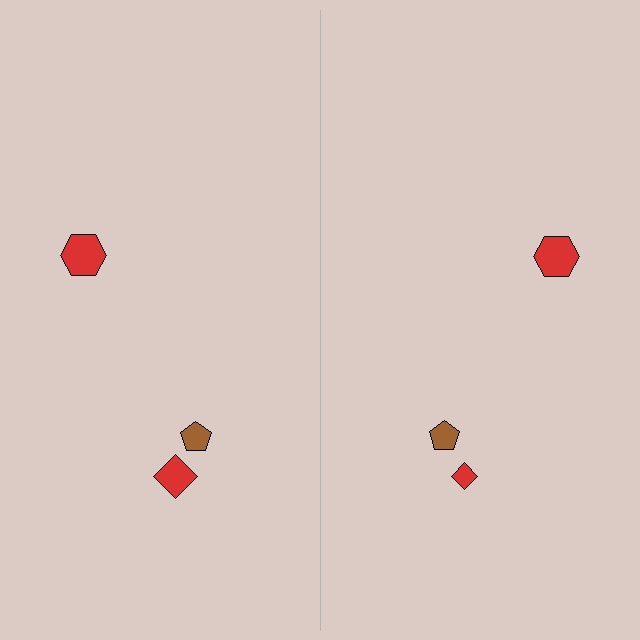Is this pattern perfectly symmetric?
No, the pattern is not perfectly symmetric. The red diamond on the right side has a different size than its mirror counterpart.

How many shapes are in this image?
There are 6 shapes in this image.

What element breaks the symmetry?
The red diamond on the right side has a different size than its mirror counterpart.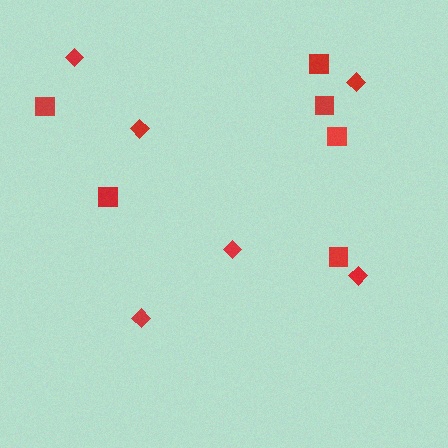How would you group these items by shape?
There are 2 groups: one group of squares (6) and one group of diamonds (6).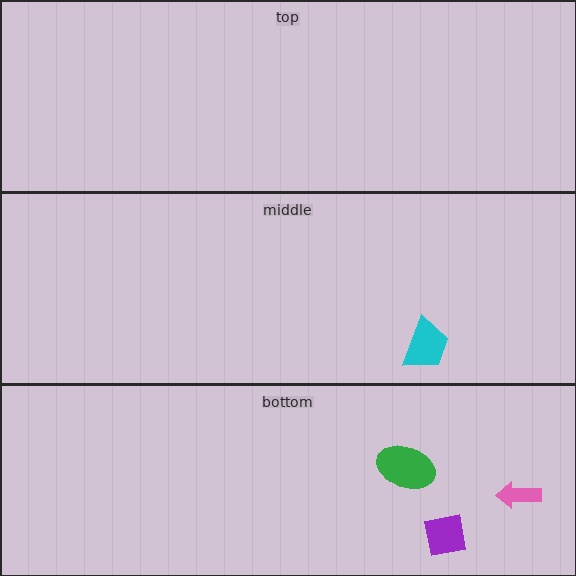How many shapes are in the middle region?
1.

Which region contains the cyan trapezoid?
The middle region.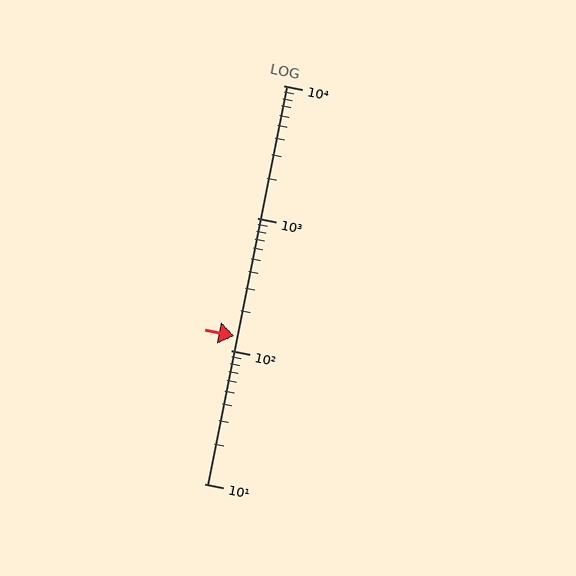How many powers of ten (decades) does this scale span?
The scale spans 3 decades, from 10 to 10000.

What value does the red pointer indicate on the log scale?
The pointer indicates approximately 130.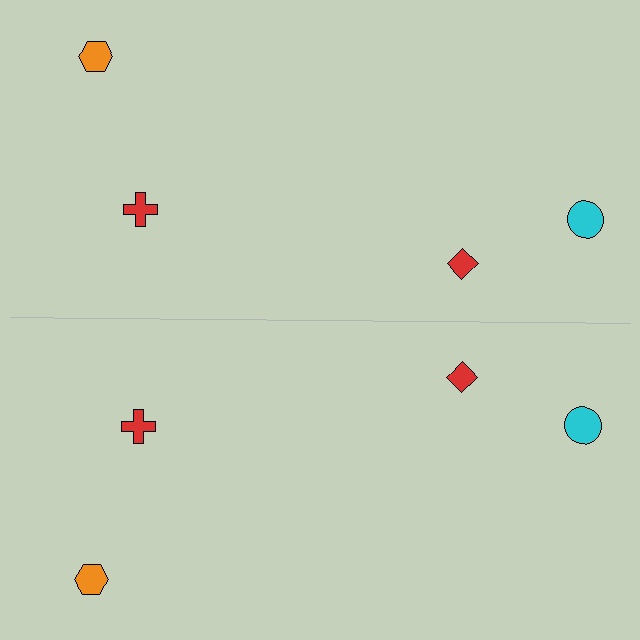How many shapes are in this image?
There are 8 shapes in this image.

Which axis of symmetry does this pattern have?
The pattern has a horizontal axis of symmetry running through the center of the image.